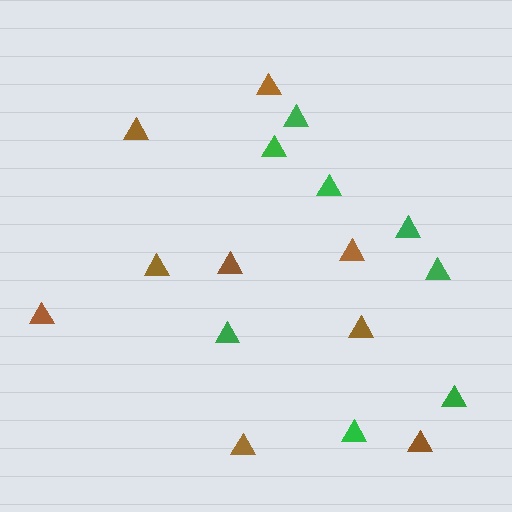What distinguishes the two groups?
There are 2 groups: one group of brown triangles (9) and one group of green triangles (8).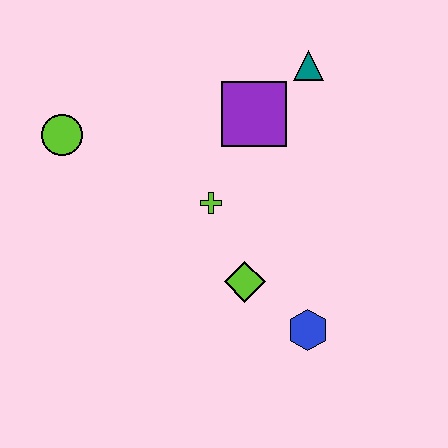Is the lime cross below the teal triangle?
Yes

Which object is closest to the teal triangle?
The purple square is closest to the teal triangle.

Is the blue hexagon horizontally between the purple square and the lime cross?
No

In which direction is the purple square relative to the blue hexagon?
The purple square is above the blue hexagon.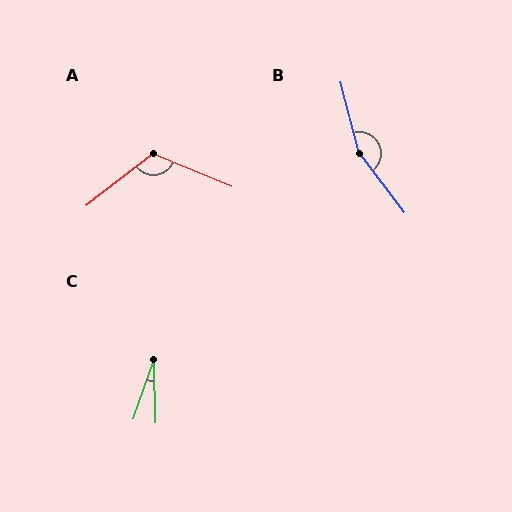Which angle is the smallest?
C, at approximately 20 degrees.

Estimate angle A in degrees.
Approximately 120 degrees.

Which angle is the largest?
B, at approximately 158 degrees.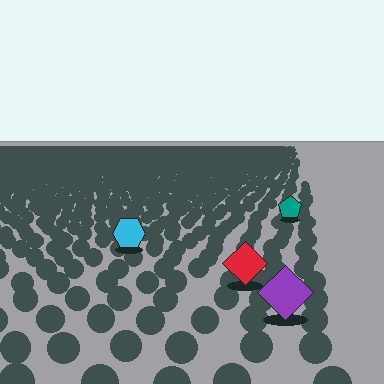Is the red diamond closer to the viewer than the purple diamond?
No. The purple diamond is closer — you can tell from the texture gradient: the ground texture is coarser near it.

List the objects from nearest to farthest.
From nearest to farthest: the purple diamond, the red diamond, the cyan hexagon, the teal pentagon.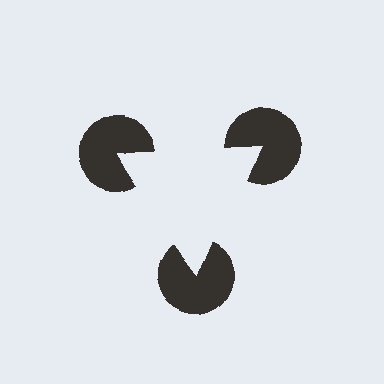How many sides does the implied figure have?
3 sides.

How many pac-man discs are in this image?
There are 3 — one at each vertex of the illusory triangle.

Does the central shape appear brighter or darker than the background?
It typically appears slightly brighter than the background, even though no actual brightness change is drawn.